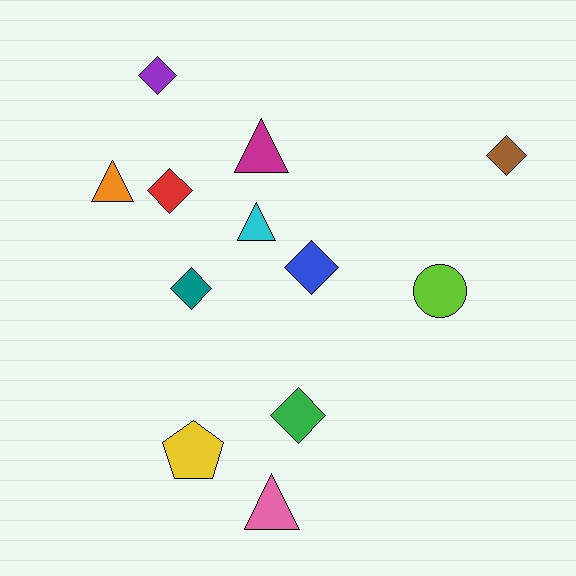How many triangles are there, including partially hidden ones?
There are 4 triangles.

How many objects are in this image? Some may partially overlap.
There are 12 objects.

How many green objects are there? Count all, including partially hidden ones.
There is 1 green object.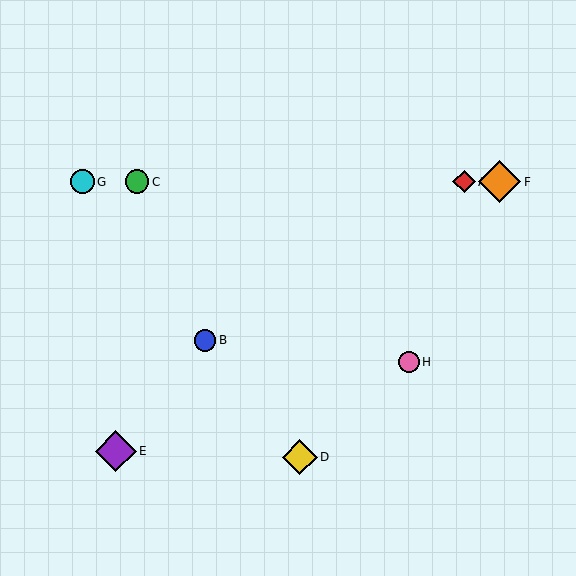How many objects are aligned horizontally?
4 objects (A, C, F, G) are aligned horizontally.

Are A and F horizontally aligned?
Yes, both are at y≈182.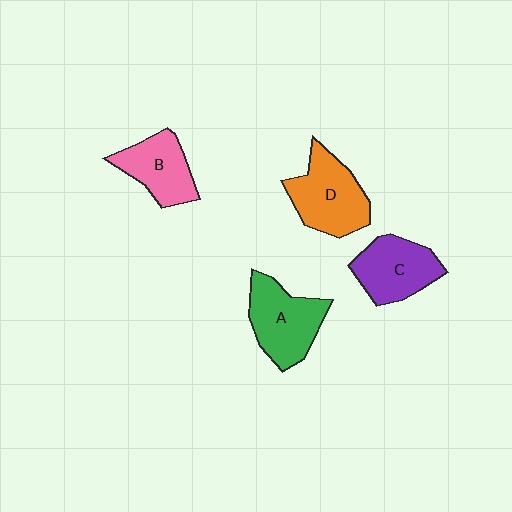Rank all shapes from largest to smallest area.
From largest to smallest: D (orange), A (green), C (purple), B (pink).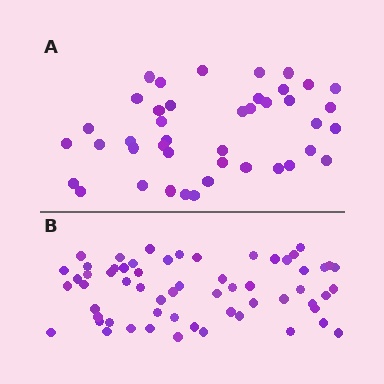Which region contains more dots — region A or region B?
Region B (the bottom region) has more dots.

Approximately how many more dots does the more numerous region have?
Region B has approximately 20 more dots than region A.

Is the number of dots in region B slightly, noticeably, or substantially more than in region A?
Region B has noticeably more, but not dramatically so. The ratio is roughly 1.4 to 1.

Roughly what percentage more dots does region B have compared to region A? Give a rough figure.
About 45% more.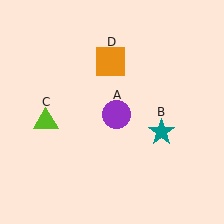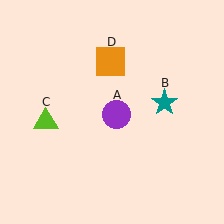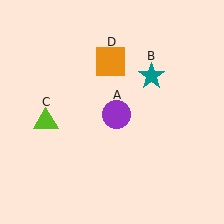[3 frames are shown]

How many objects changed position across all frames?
1 object changed position: teal star (object B).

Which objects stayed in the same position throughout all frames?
Purple circle (object A) and lime triangle (object C) and orange square (object D) remained stationary.